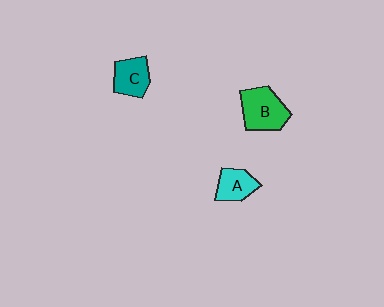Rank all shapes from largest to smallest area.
From largest to smallest: B (green), C (teal), A (cyan).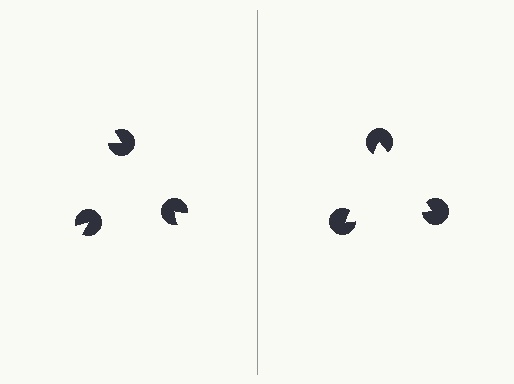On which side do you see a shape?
An illusory triangle appears on the right side. On the left side the wedge cuts are rotated, so no coherent shape forms.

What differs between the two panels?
The pac-man discs are positioned identically on both sides; only the wedge orientations differ. On the right they align to a triangle; on the left they are misaligned.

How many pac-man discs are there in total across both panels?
6 — 3 on each side.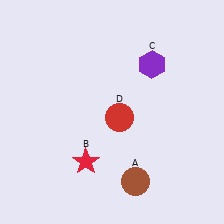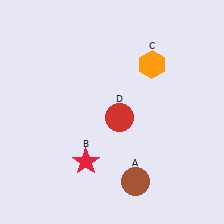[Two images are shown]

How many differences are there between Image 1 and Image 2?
There is 1 difference between the two images.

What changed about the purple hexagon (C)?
In Image 1, C is purple. In Image 2, it changed to orange.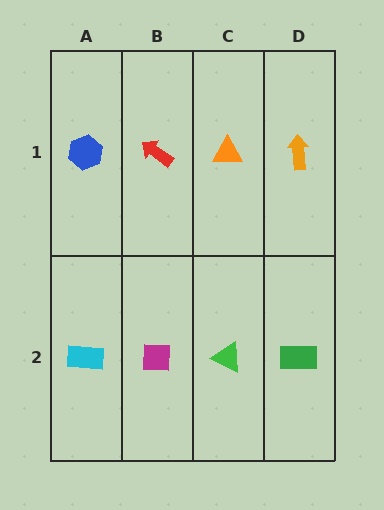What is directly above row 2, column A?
A blue hexagon.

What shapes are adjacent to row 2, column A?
A blue hexagon (row 1, column A), a magenta square (row 2, column B).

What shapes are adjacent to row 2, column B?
A red arrow (row 1, column B), a cyan rectangle (row 2, column A), a green triangle (row 2, column C).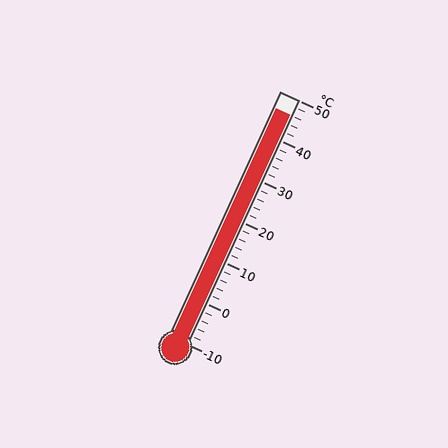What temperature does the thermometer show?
The thermometer shows approximately 46°C.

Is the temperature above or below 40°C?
The temperature is above 40°C.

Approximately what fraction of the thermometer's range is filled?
The thermometer is filled to approximately 95% of its range.